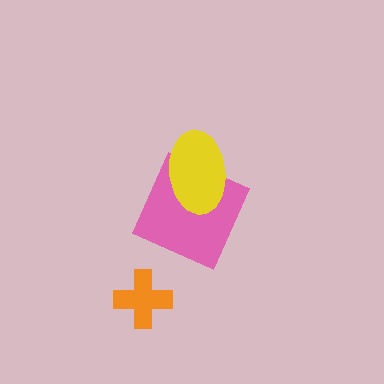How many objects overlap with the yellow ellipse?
1 object overlaps with the yellow ellipse.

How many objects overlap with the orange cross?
0 objects overlap with the orange cross.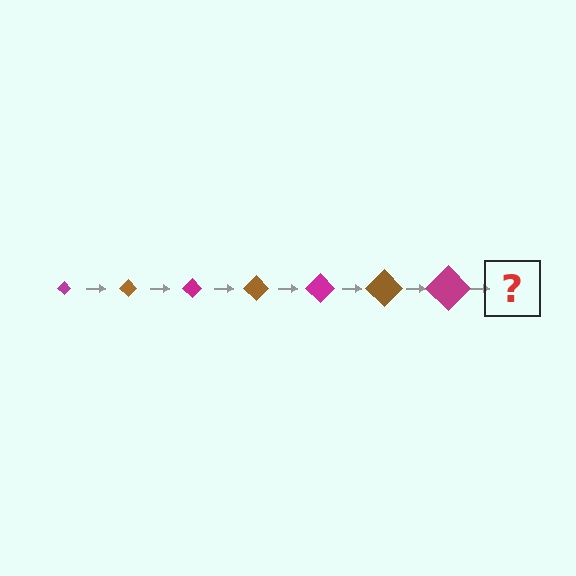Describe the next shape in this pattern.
It should be a brown diamond, larger than the previous one.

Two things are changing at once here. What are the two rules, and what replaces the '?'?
The two rules are that the diamond grows larger each step and the color cycles through magenta and brown. The '?' should be a brown diamond, larger than the previous one.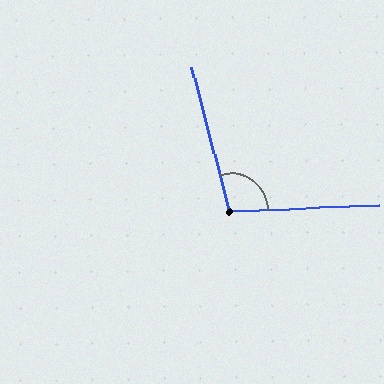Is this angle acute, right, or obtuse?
It is obtuse.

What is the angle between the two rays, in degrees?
Approximately 102 degrees.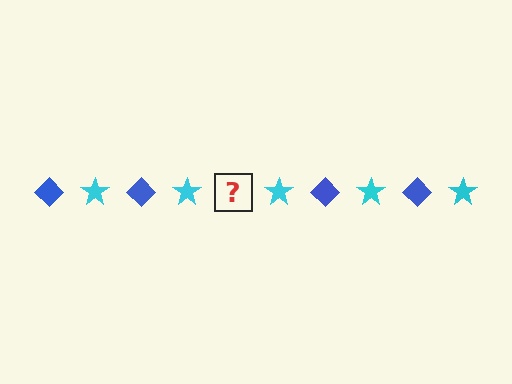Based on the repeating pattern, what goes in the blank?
The blank should be a blue diamond.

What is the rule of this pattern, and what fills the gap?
The rule is that the pattern alternates between blue diamond and cyan star. The gap should be filled with a blue diamond.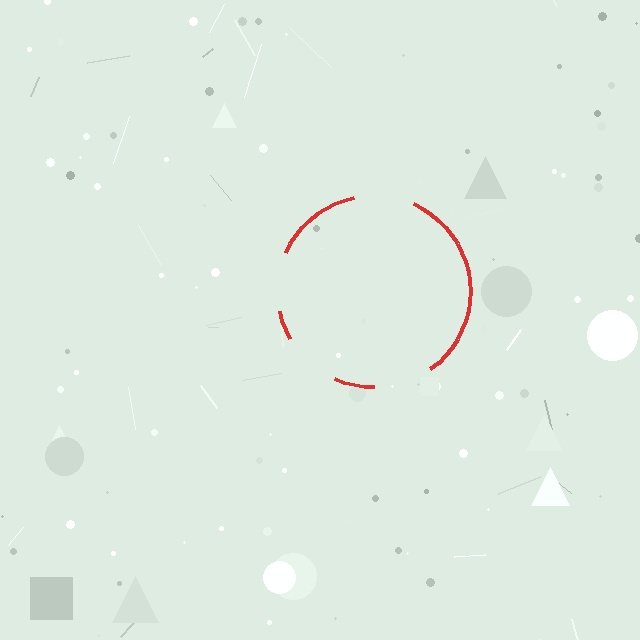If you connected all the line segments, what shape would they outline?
They would outline a circle.